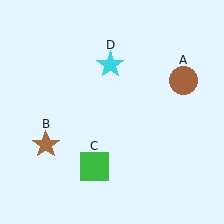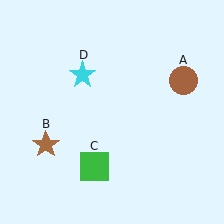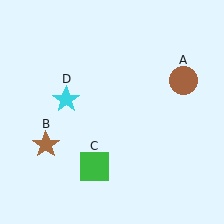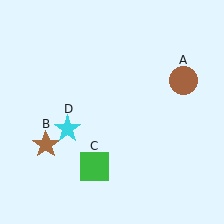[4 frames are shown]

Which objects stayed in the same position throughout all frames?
Brown circle (object A) and brown star (object B) and green square (object C) remained stationary.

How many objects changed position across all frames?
1 object changed position: cyan star (object D).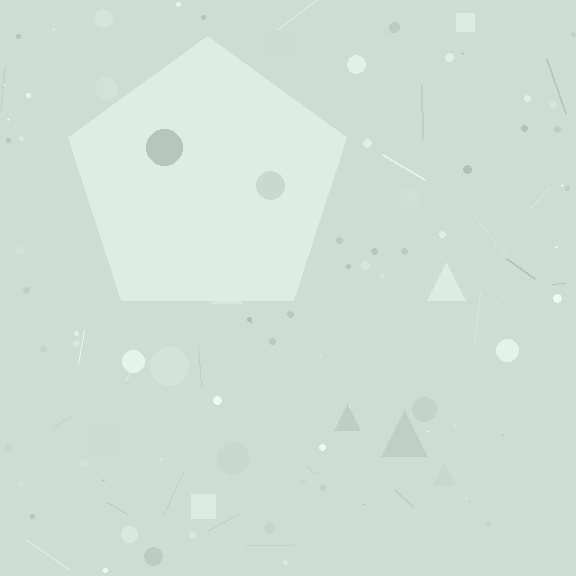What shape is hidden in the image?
A pentagon is hidden in the image.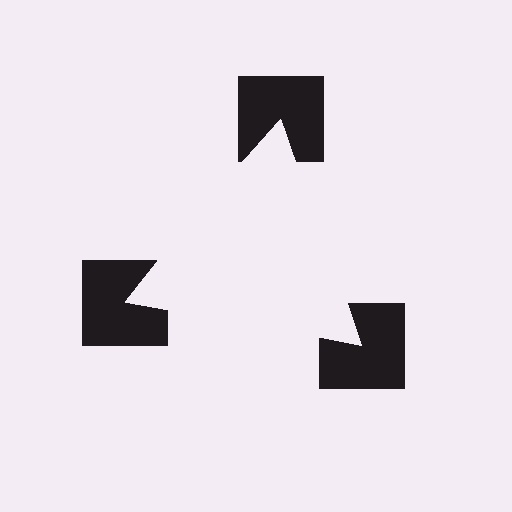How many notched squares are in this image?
There are 3 — one at each vertex of the illusory triangle.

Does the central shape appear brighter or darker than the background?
It typically appears slightly brighter than the background, even though no actual brightness change is drawn.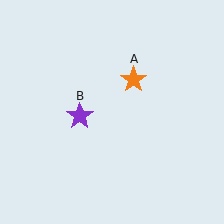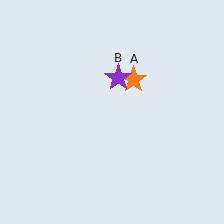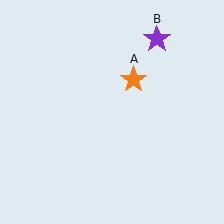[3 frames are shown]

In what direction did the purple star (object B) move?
The purple star (object B) moved up and to the right.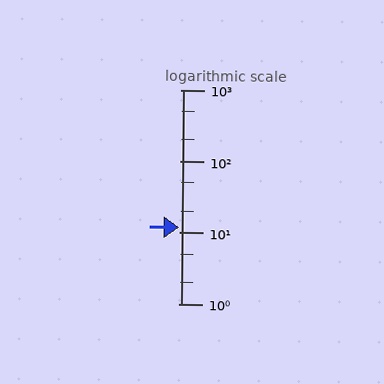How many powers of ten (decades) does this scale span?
The scale spans 3 decades, from 1 to 1000.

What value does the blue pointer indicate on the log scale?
The pointer indicates approximately 12.